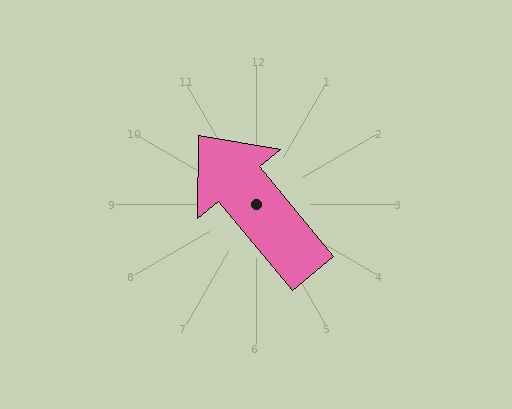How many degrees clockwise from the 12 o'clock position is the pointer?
Approximately 320 degrees.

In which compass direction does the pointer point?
Northwest.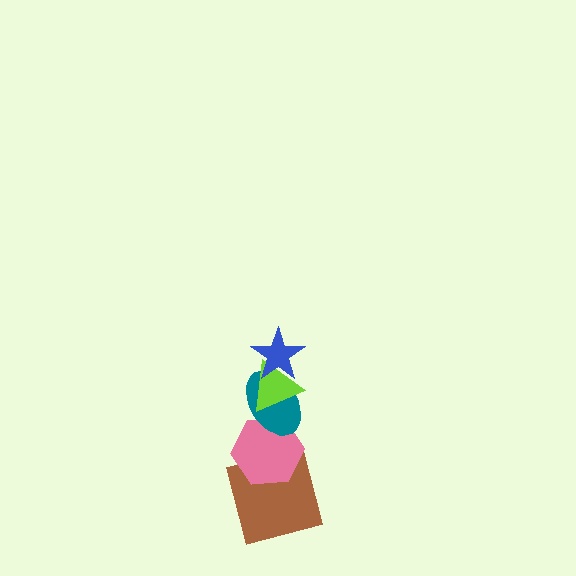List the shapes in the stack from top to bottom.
From top to bottom: the blue star, the lime triangle, the teal ellipse, the pink hexagon, the brown square.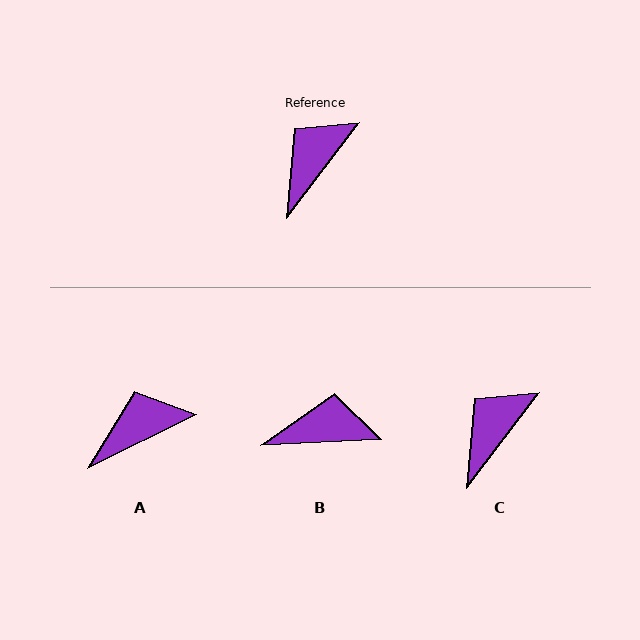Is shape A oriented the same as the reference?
No, it is off by about 26 degrees.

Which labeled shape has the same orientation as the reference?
C.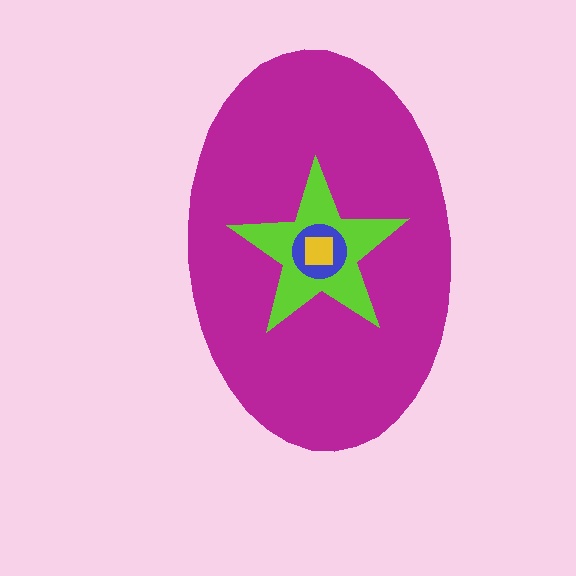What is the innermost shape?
The yellow square.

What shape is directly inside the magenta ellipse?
The lime star.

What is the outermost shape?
The magenta ellipse.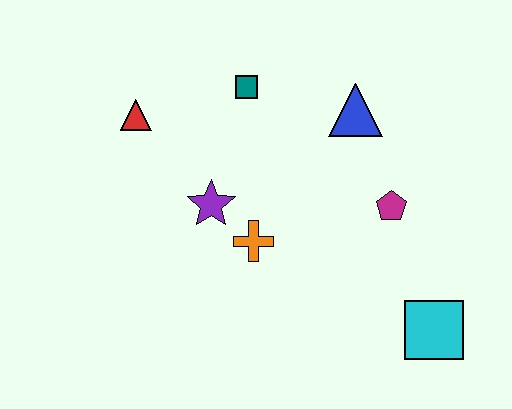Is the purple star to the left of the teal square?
Yes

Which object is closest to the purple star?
The orange cross is closest to the purple star.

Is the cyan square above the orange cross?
No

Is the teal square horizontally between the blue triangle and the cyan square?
No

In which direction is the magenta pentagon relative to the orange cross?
The magenta pentagon is to the right of the orange cross.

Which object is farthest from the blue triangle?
The cyan square is farthest from the blue triangle.